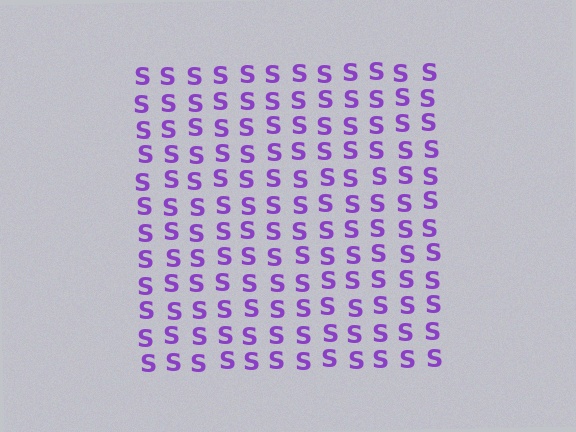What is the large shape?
The large shape is a square.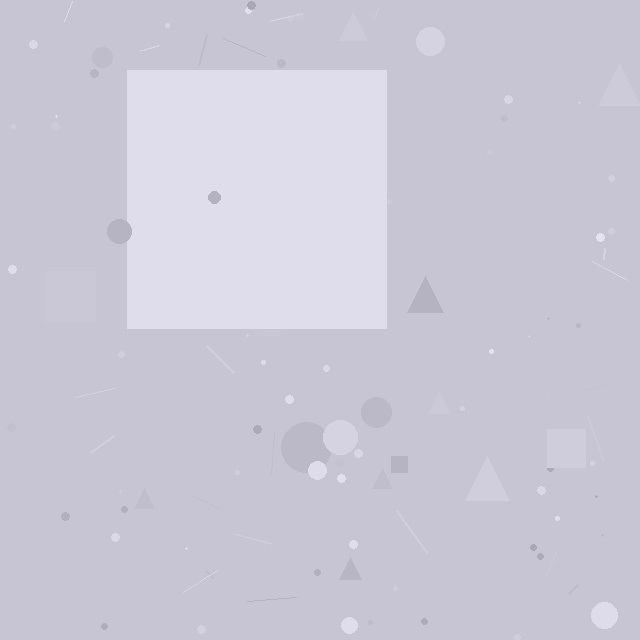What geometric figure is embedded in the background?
A square is embedded in the background.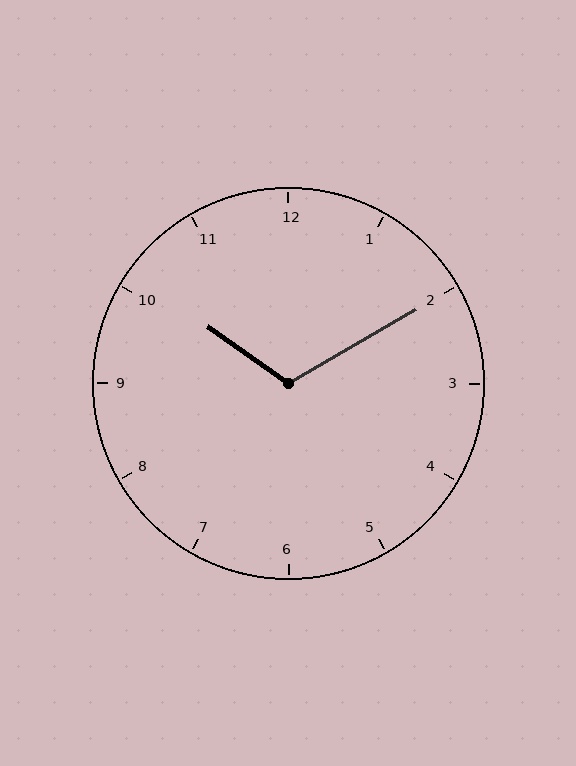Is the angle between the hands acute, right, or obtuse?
It is obtuse.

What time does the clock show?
10:10.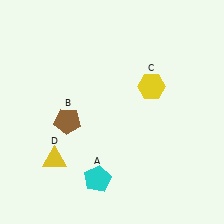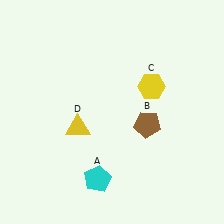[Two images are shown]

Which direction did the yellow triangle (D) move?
The yellow triangle (D) moved up.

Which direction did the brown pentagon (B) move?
The brown pentagon (B) moved right.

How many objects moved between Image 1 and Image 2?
2 objects moved between the two images.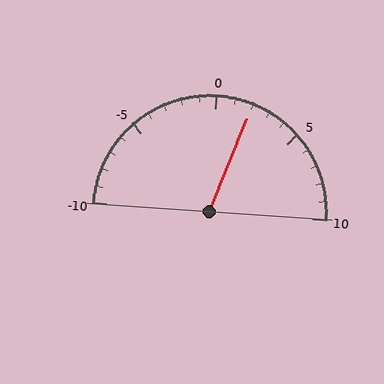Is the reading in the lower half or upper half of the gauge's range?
The reading is in the upper half of the range (-10 to 10).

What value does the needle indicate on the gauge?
The needle indicates approximately 2.